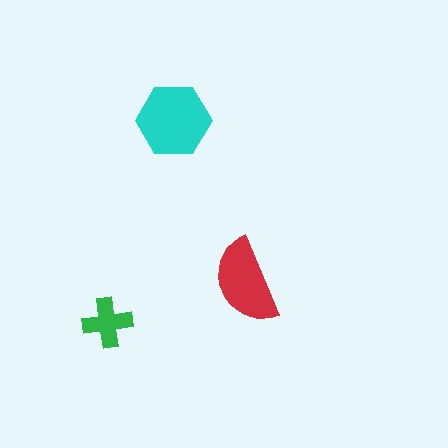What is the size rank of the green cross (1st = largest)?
3rd.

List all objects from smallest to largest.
The green cross, the red semicircle, the cyan hexagon.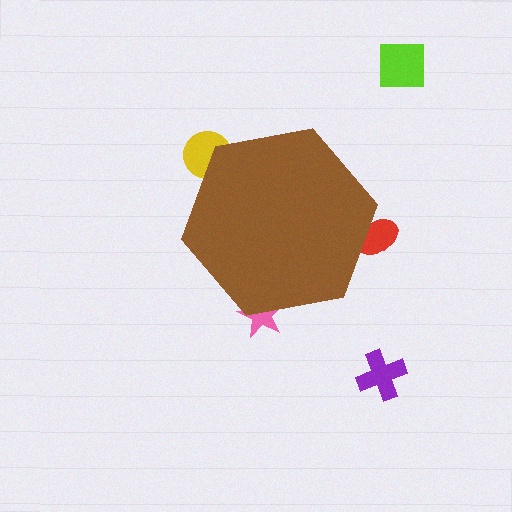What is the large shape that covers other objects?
A brown hexagon.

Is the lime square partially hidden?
No, the lime square is fully visible.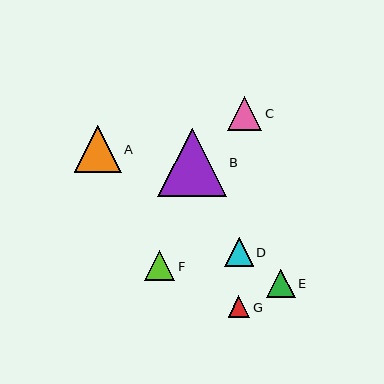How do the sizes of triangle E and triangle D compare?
Triangle E and triangle D are approximately the same size.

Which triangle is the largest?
Triangle B is the largest with a size of approximately 68 pixels.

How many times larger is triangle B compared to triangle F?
Triangle B is approximately 2.2 times the size of triangle F.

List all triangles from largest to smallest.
From largest to smallest: B, A, C, F, E, D, G.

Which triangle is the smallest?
Triangle G is the smallest with a size of approximately 22 pixels.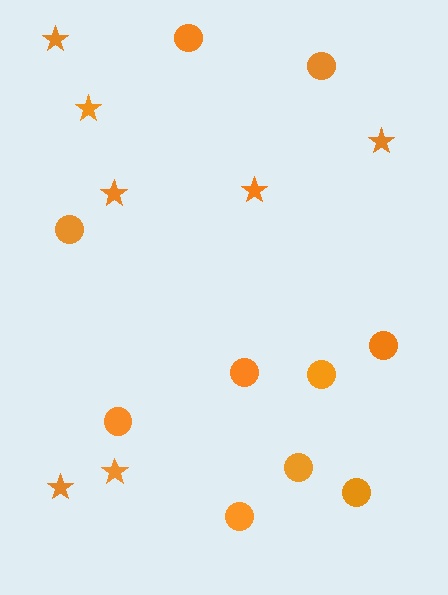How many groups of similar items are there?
There are 2 groups: one group of stars (7) and one group of circles (10).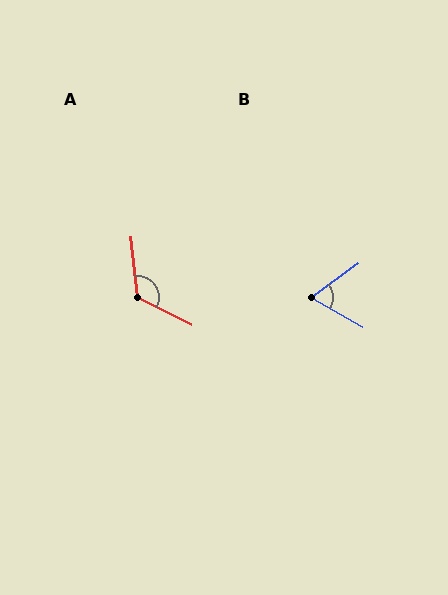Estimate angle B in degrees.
Approximately 66 degrees.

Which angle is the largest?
A, at approximately 122 degrees.